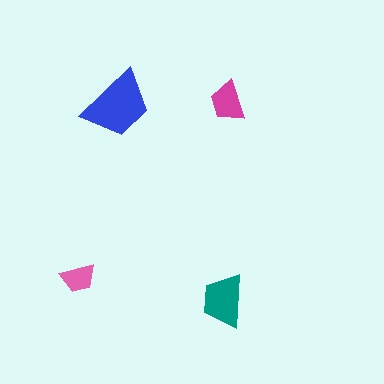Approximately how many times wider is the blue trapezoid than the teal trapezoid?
About 1.5 times wider.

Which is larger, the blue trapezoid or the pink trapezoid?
The blue one.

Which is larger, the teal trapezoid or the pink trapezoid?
The teal one.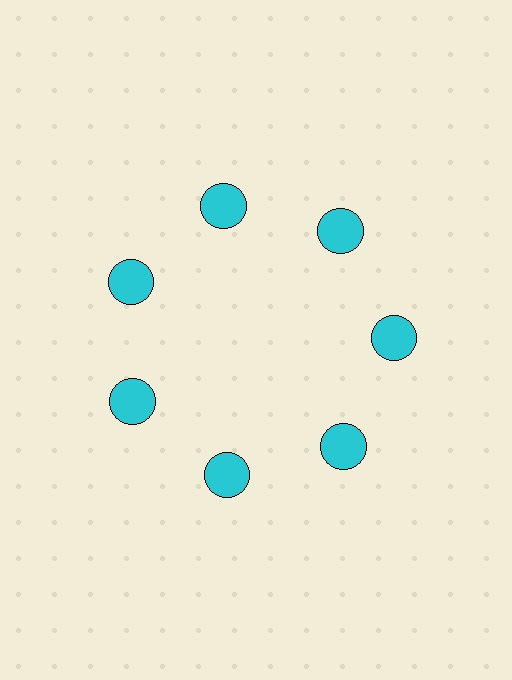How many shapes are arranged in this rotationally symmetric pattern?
There are 7 shapes, arranged in 7 groups of 1.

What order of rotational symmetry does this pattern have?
This pattern has 7-fold rotational symmetry.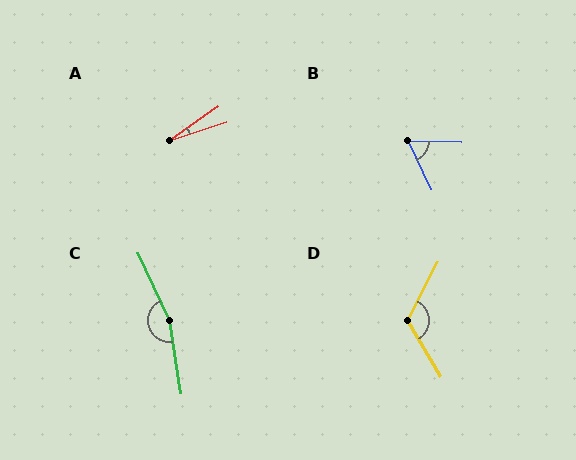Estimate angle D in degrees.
Approximately 122 degrees.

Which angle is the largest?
C, at approximately 163 degrees.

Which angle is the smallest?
A, at approximately 17 degrees.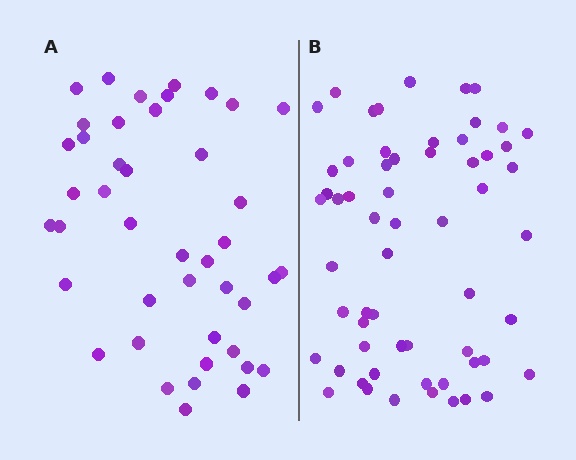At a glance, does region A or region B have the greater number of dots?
Region B (the right region) has more dots.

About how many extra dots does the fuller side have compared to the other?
Region B has approximately 15 more dots than region A.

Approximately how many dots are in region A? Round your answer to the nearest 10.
About 40 dots. (The exact count is 43, which rounds to 40.)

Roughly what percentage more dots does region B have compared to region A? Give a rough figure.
About 40% more.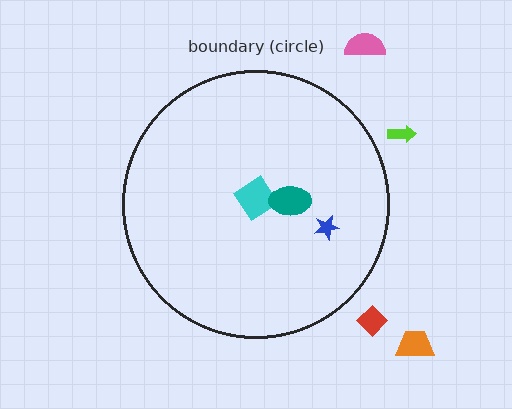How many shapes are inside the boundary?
3 inside, 4 outside.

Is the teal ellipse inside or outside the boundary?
Inside.